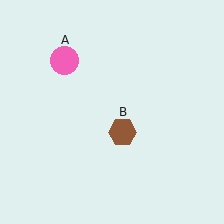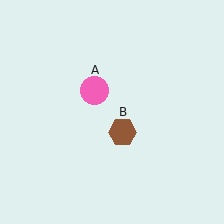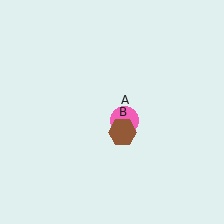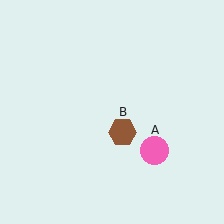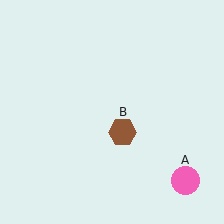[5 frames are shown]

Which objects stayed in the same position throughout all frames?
Brown hexagon (object B) remained stationary.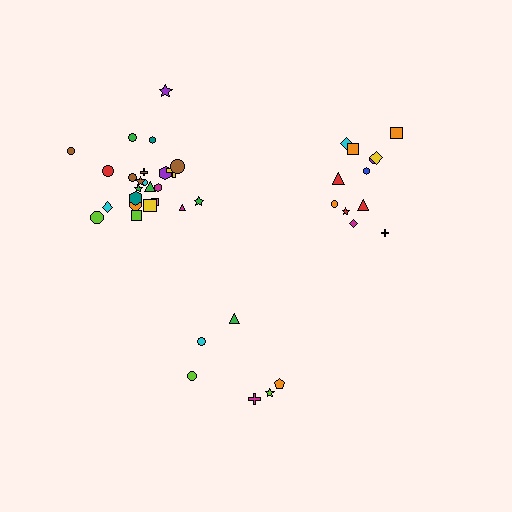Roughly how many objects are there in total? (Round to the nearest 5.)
Roughly 45 objects in total.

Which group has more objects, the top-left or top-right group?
The top-left group.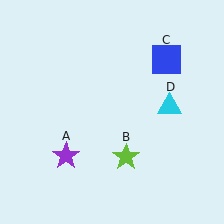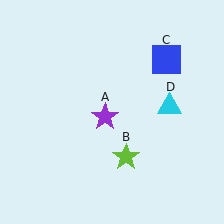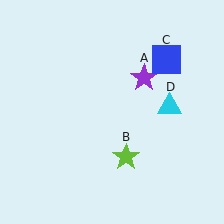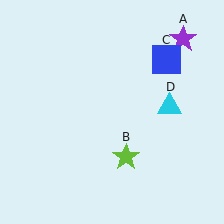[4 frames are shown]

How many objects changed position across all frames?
1 object changed position: purple star (object A).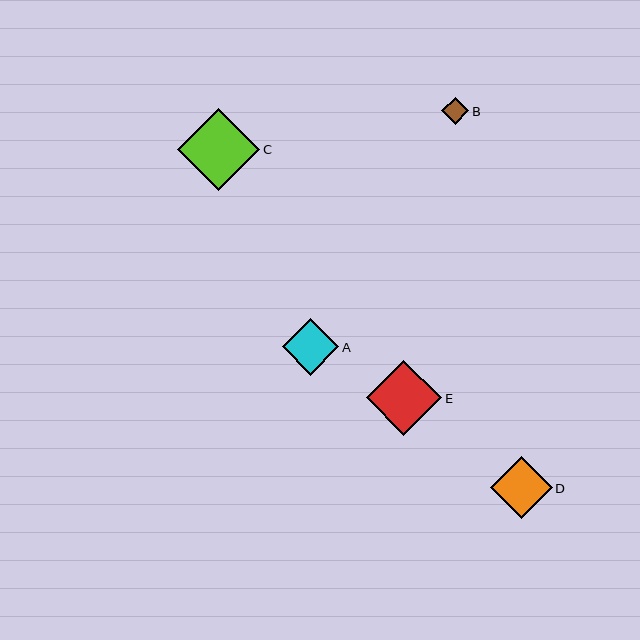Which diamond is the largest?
Diamond C is the largest with a size of approximately 82 pixels.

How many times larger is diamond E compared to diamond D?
Diamond E is approximately 1.2 times the size of diamond D.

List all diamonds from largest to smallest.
From largest to smallest: C, E, D, A, B.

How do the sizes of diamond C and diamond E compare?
Diamond C and diamond E are approximately the same size.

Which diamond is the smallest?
Diamond B is the smallest with a size of approximately 27 pixels.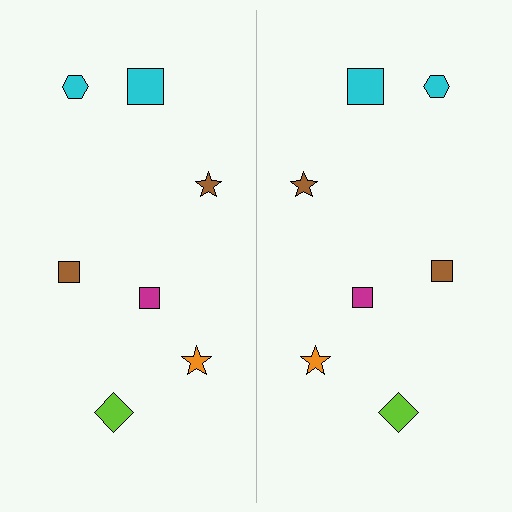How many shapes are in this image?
There are 14 shapes in this image.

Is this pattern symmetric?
Yes, this pattern has bilateral (reflection) symmetry.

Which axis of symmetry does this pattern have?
The pattern has a vertical axis of symmetry running through the center of the image.